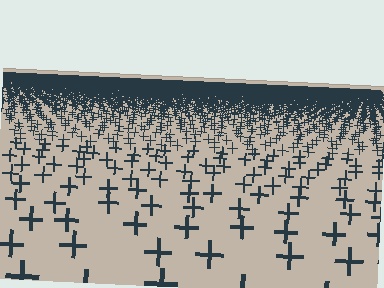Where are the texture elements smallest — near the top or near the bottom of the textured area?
Near the top.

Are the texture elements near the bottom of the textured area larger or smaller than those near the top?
Larger. Near the bottom, elements are closer to the viewer and appear at a bigger on-screen size.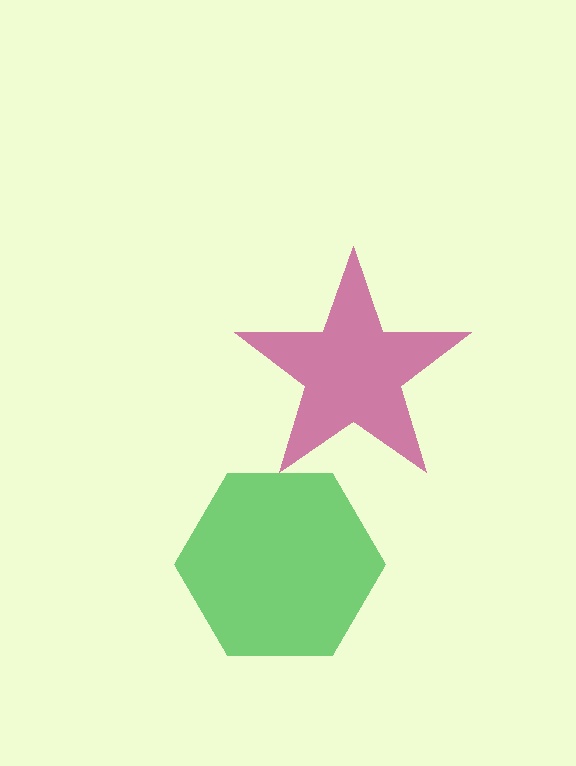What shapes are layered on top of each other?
The layered shapes are: a green hexagon, a magenta star.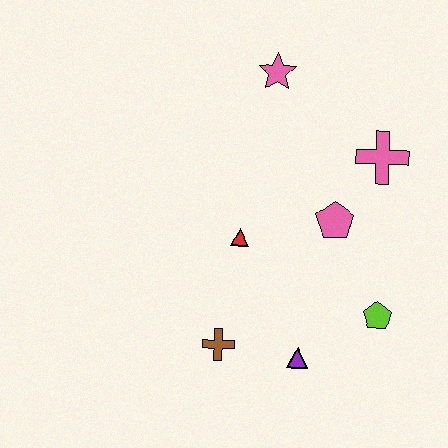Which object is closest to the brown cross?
The purple triangle is closest to the brown cross.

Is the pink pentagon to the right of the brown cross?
Yes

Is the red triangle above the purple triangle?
Yes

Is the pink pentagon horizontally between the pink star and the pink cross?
Yes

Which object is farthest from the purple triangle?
The pink star is farthest from the purple triangle.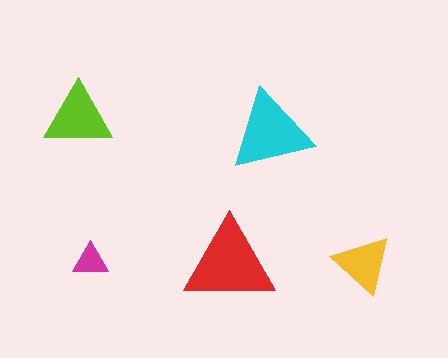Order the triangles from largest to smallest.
the red one, the cyan one, the lime one, the yellow one, the magenta one.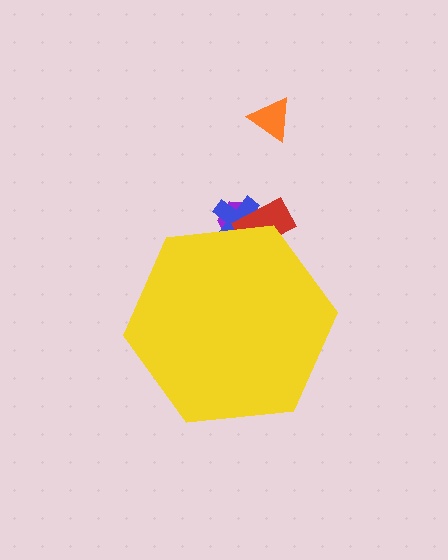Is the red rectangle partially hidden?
Yes, the red rectangle is partially hidden behind the yellow hexagon.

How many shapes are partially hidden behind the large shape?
3 shapes are partially hidden.